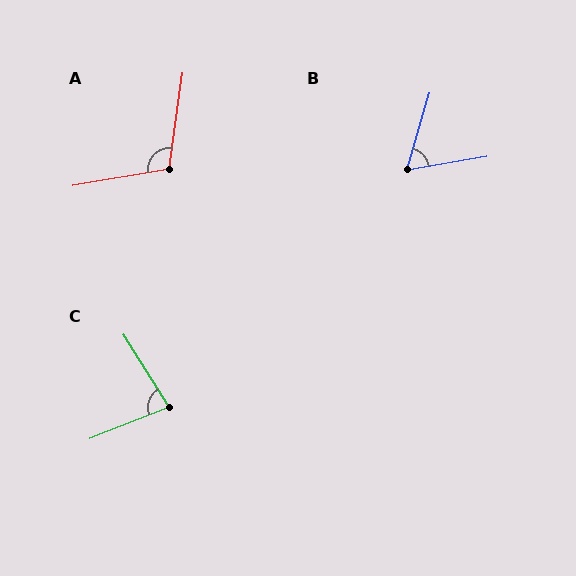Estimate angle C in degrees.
Approximately 79 degrees.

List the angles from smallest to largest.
B (64°), C (79°), A (108°).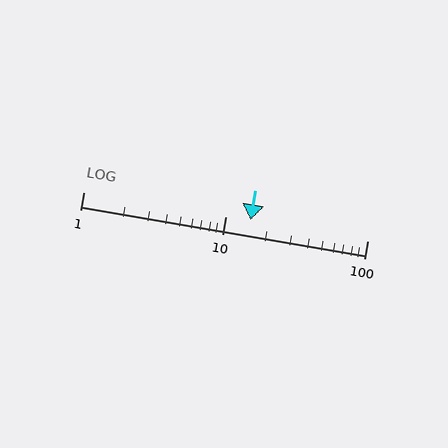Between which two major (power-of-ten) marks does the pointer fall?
The pointer is between 10 and 100.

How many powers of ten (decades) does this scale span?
The scale spans 2 decades, from 1 to 100.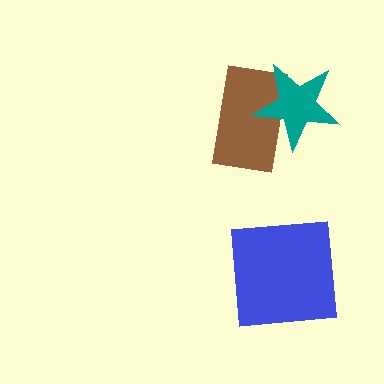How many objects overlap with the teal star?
1 object overlaps with the teal star.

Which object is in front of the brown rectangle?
The teal star is in front of the brown rectangle.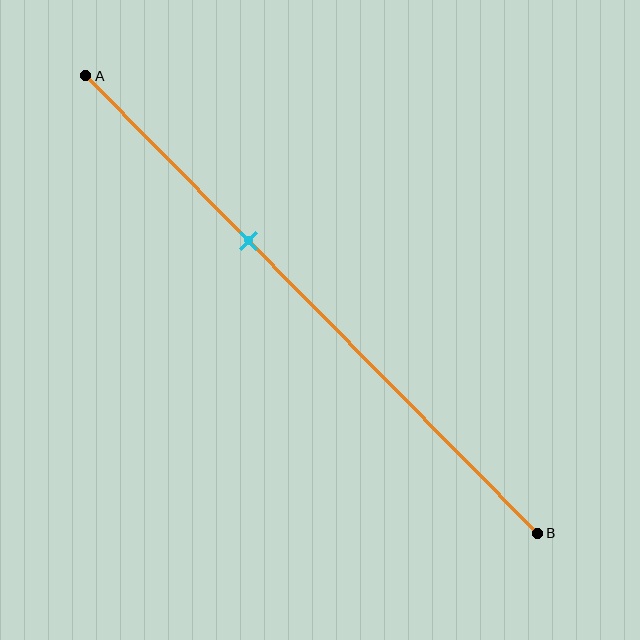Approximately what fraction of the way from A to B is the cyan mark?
The cyan mark is approximately 35% of the way from A to B.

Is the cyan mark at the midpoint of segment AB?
No, the mark is at about 35% from A, not at the 50% midpoint.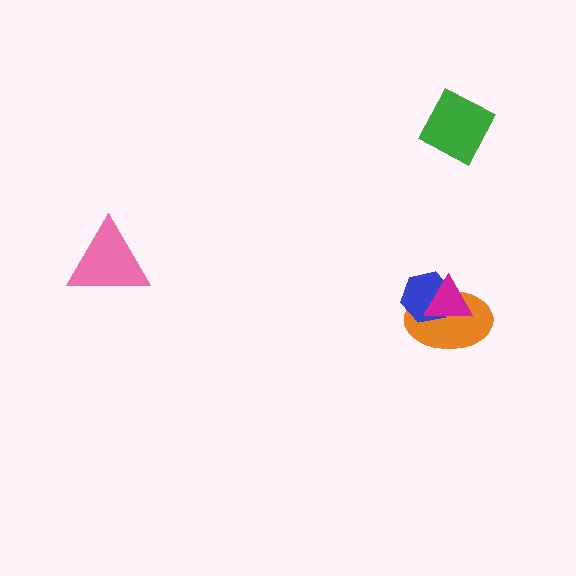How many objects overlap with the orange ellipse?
2 objects overlap with the orange ellipse.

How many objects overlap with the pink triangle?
0 objects overlap with the pink triangle.